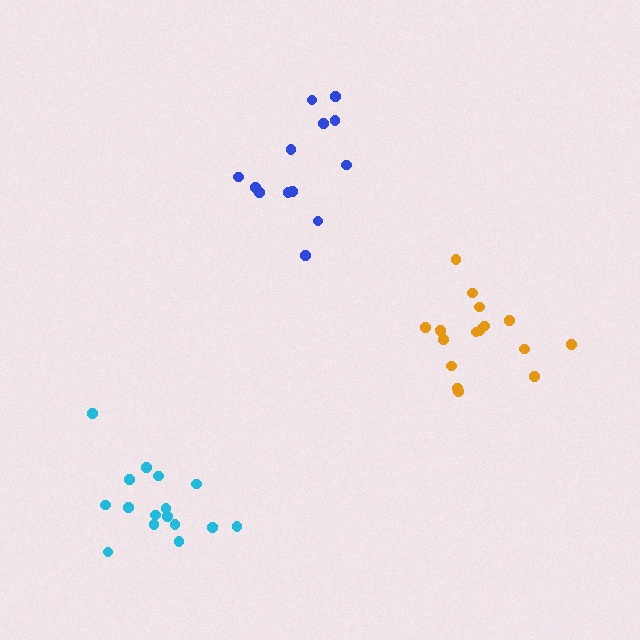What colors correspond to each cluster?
The clusters are colored: orange, cyan, blue.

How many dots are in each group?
Group 1: 16 dots, Group 2: 16 dots, Group 3: 13 dots (45 total).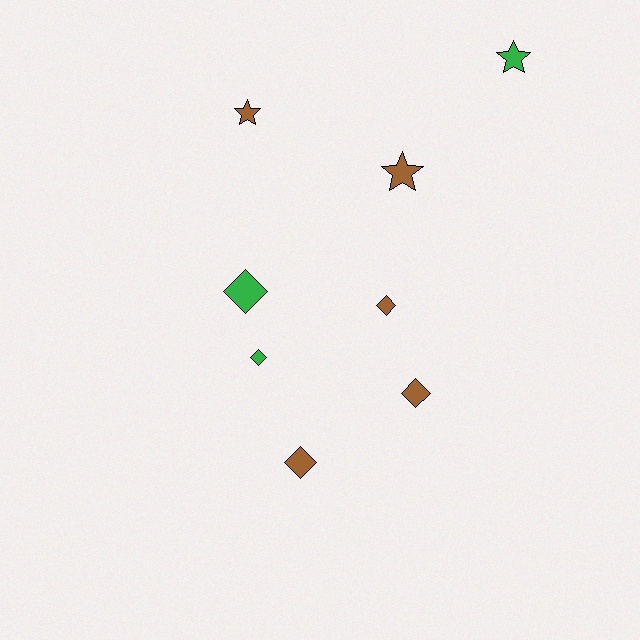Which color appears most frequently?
Brown, with 5 objects.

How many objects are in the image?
There are 8 objects.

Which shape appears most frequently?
Diamond, with 5 objects.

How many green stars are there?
There is 1 green star.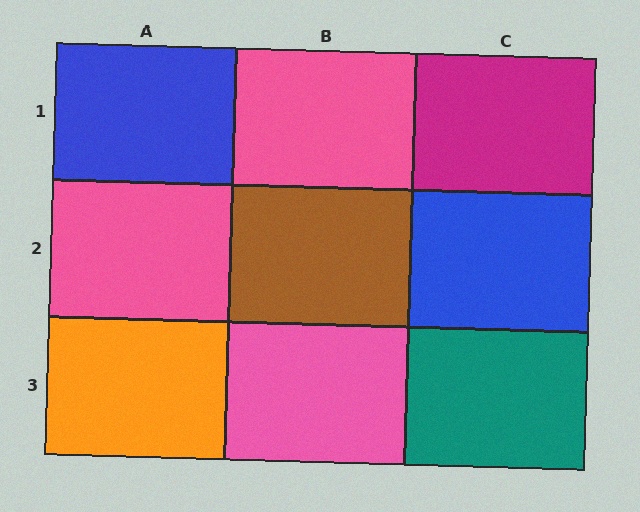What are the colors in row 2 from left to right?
Pink, brown, blue.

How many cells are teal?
1 cell is teal.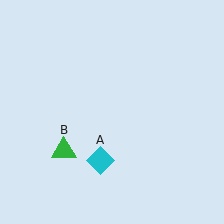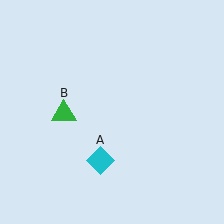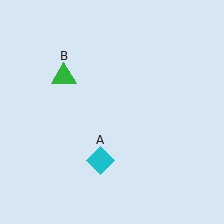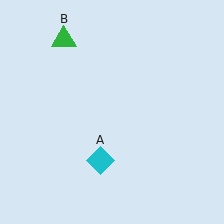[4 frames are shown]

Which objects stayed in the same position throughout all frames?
Cyan diamond (object A) remained stationary.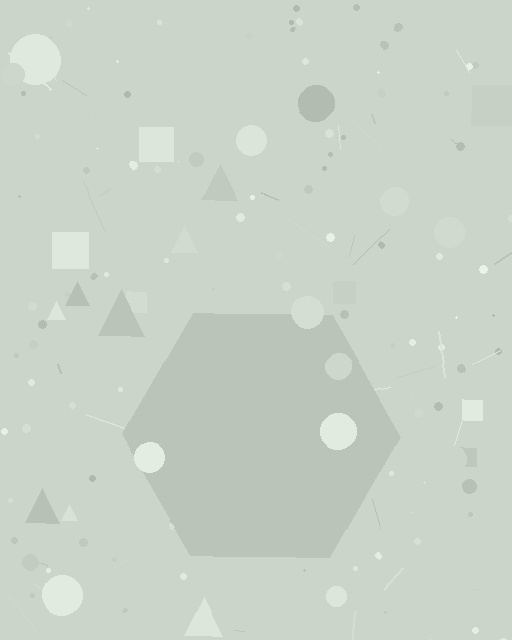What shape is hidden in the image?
A hexagon is hidden in the image.